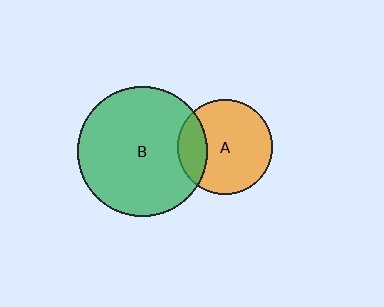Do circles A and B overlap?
Yes.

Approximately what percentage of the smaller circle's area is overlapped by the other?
Approximately 20%.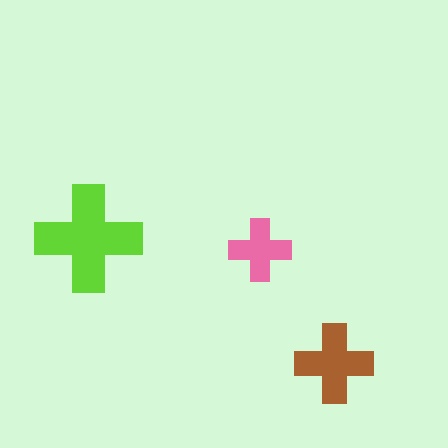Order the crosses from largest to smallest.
the lime one, the brown one, the pink one.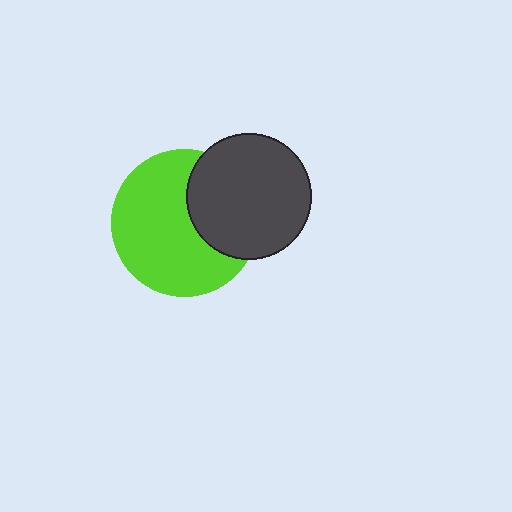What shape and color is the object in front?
The object in front is a dark gray circle.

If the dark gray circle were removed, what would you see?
You would see the complete lime circle.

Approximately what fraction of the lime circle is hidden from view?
Roughly 32% of the lime circle is hidden behind the dark gray circle.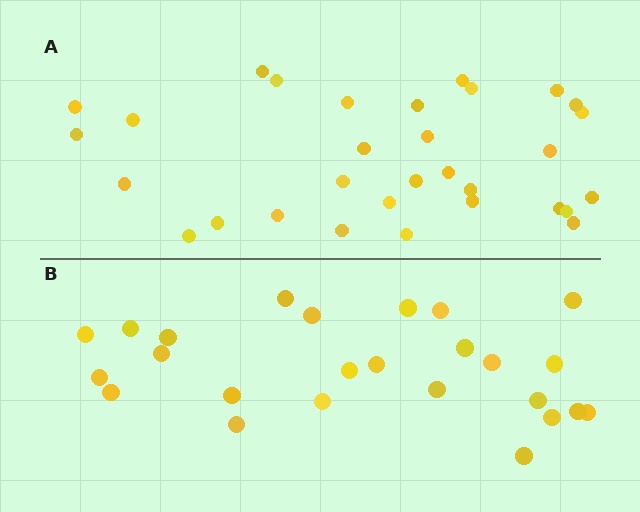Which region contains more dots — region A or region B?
Region A (the top region) has more dots.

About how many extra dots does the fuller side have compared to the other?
Region A has about 6 more dots than region B.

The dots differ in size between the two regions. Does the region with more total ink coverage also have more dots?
No. Region B has more total ink coverage because its dots are larger, but region A actually contains more individual dots. Total area can be misleading — the number of items is what matters here.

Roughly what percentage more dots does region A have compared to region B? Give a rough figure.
About 25% more.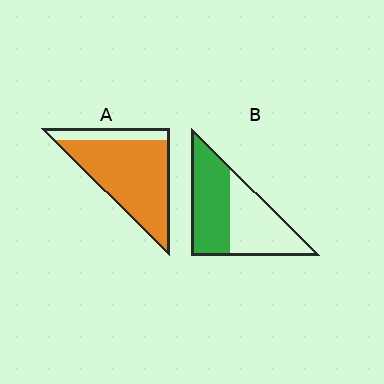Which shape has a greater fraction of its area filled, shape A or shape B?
Shape A.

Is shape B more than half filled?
Roughly half.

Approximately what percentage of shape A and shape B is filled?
A is approximately 80% and B is approximately 50%.